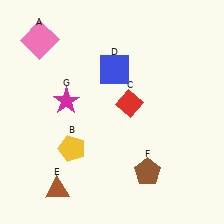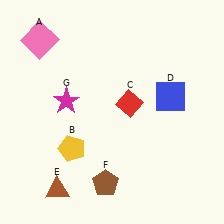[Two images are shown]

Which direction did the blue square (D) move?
The blue square (D) moved right.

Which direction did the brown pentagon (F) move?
The brown pentagon (F) moved left.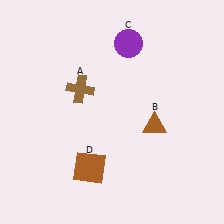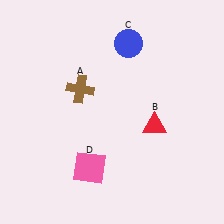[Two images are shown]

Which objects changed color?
B changed from brown to red. C changed from purple to blue. D changed from brown to pink.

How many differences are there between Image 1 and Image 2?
There are 3 differences between the two images.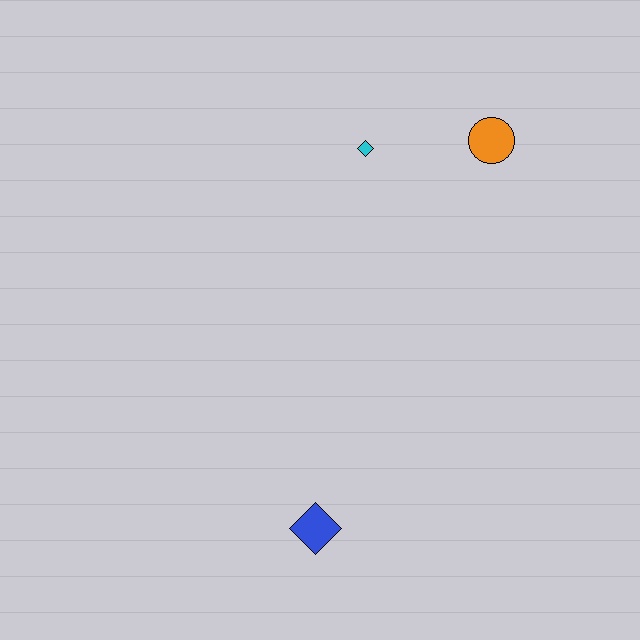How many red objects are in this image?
There are no red objects.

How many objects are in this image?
There are 3 objects.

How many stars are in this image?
There are no stars.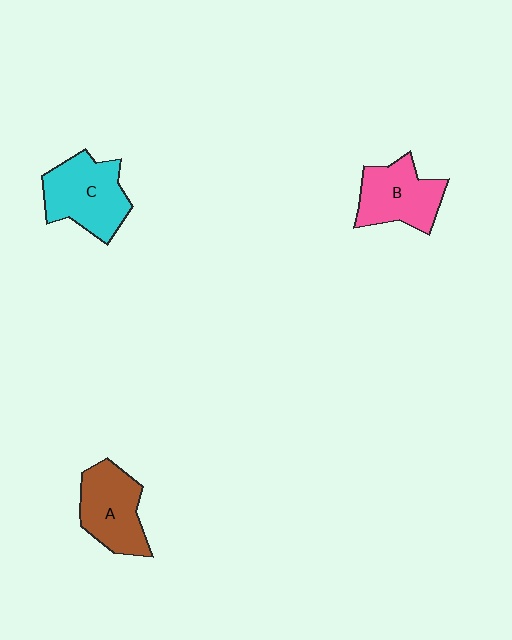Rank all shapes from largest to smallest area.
From largest to smallest: C (cyan), A (brown), B (pink).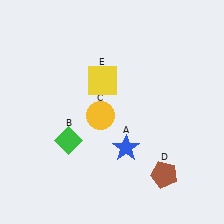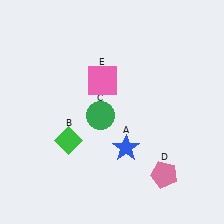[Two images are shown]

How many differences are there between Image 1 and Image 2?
There are 3 differences between the two images.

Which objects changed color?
C changed from yellow to green. D changed from brown to pink. E changed from yellow to pink.